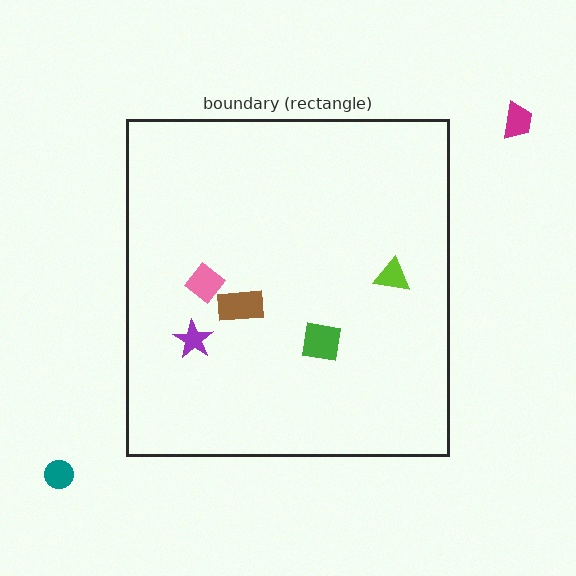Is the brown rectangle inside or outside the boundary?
Inside.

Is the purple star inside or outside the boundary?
Inside.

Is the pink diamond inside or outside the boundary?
Inside.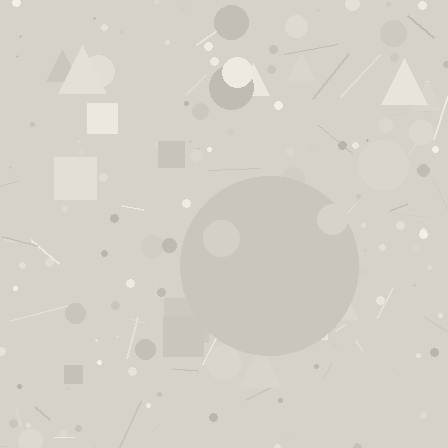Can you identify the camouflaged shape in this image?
The camouflaged shape is a circle.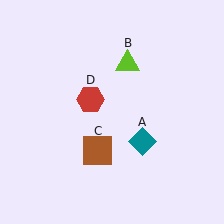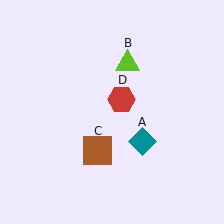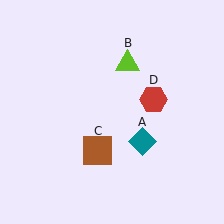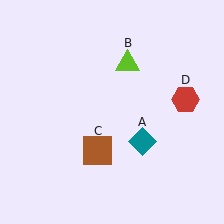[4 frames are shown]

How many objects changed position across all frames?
1 object changed position: red hexagon (object D).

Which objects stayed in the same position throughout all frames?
Teal diamond (object A) and lime triangle (object B) and brown square (object C) remained stationary.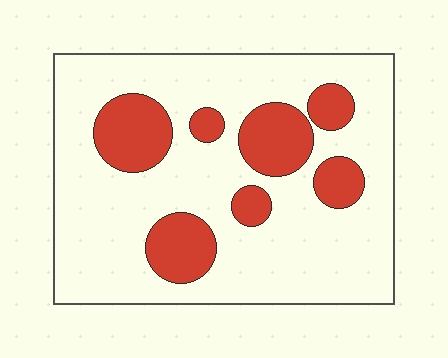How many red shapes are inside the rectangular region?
7.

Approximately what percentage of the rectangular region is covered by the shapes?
Approximately 25%.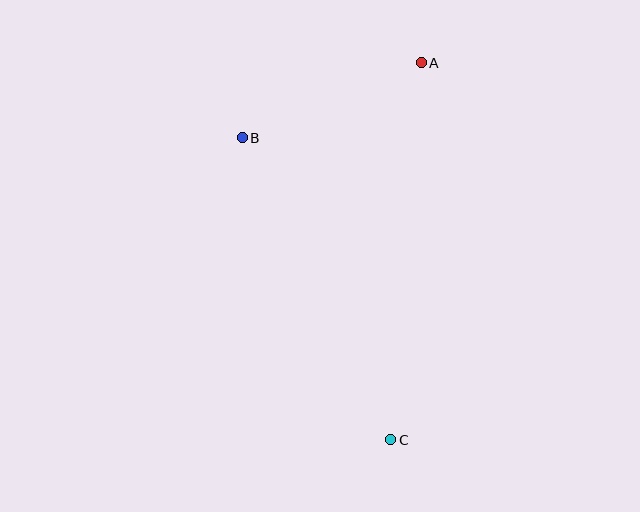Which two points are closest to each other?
Points A and B are closest to each other.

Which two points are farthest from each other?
Points A and C are farthest from each other.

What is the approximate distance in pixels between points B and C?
The distance between B and C is approximately 337 pixels.